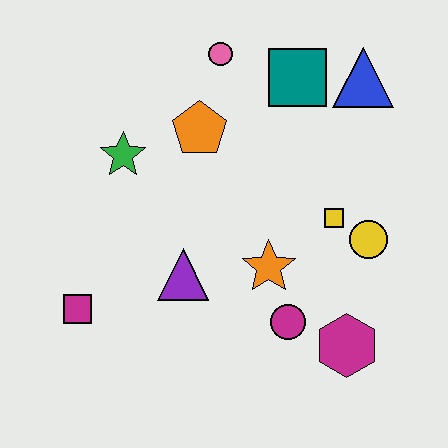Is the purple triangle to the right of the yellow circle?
No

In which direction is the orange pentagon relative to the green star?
The orange pentagon is to the right of the green star.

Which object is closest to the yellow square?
The yellow circle is closest to the yellow square.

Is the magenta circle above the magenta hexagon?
Yes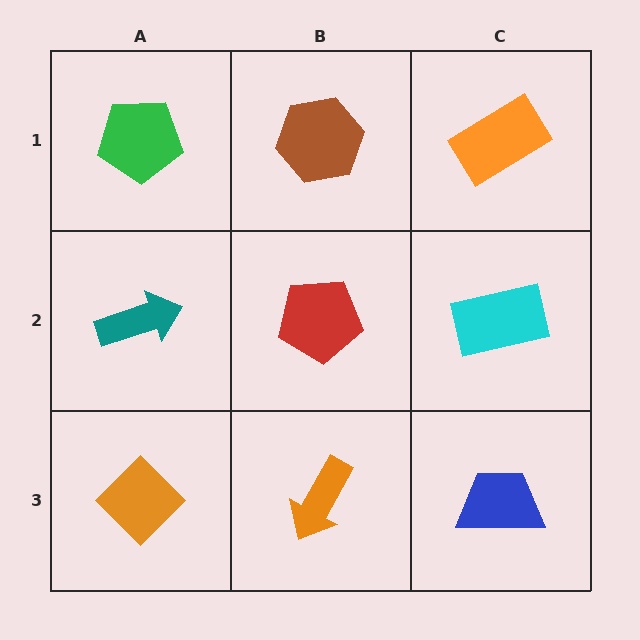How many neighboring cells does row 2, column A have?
3.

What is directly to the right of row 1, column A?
A brown hexagon.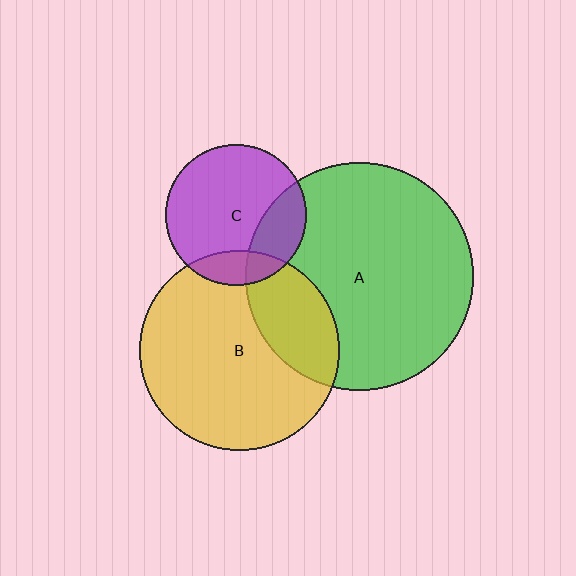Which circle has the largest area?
Circle A (green).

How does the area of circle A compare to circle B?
Approximately 1.3 times.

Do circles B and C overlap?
Yes.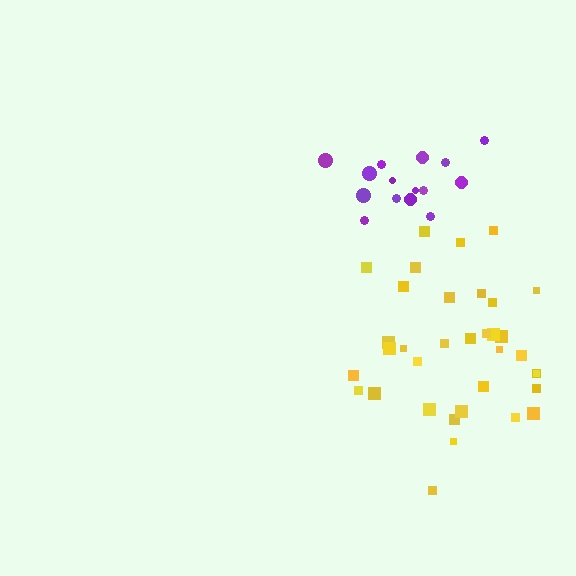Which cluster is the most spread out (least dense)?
Yellow.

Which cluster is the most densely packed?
Purple.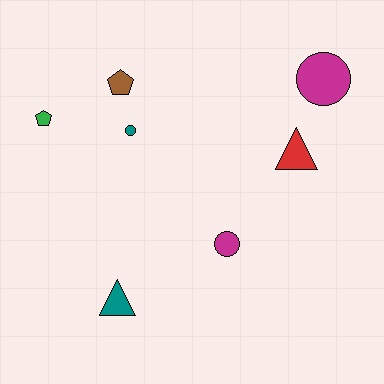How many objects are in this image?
There are 7 objects.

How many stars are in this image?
There are no stars.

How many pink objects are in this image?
There are no pink objects.